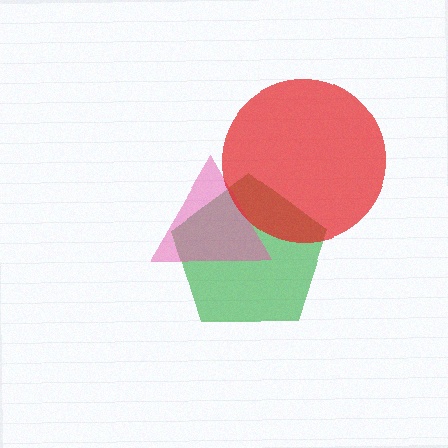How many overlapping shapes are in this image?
There are 3 overlapping shapes in the image.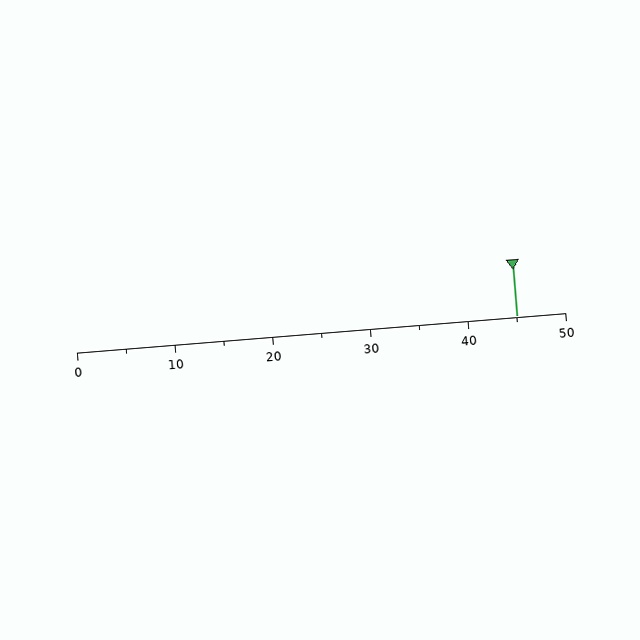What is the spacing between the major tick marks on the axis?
The major ticks are spaced 10 apart.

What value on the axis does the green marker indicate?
The marker indicates approximately 45.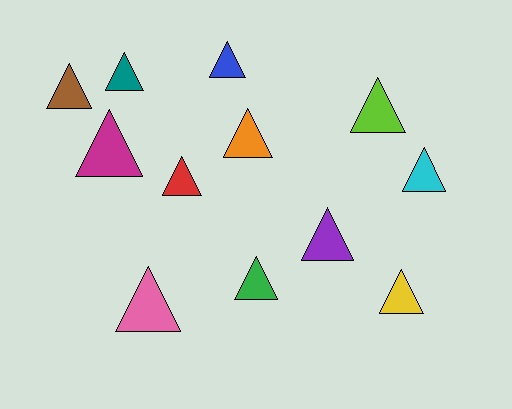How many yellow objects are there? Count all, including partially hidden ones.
There is 1 yellow object.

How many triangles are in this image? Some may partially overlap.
There are 12 triangles.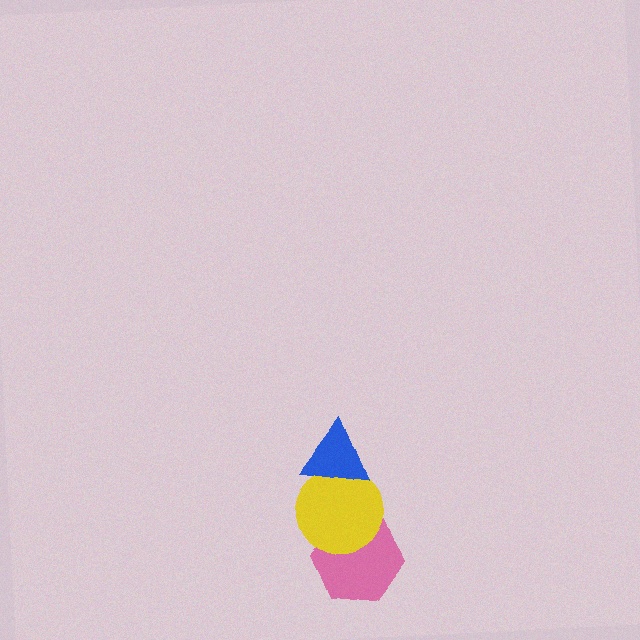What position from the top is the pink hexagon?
The pink hexagon is 3rd from the top.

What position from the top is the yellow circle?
The yellow circle is 2nd from the top.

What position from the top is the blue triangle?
The blue triangle is 1st from the top.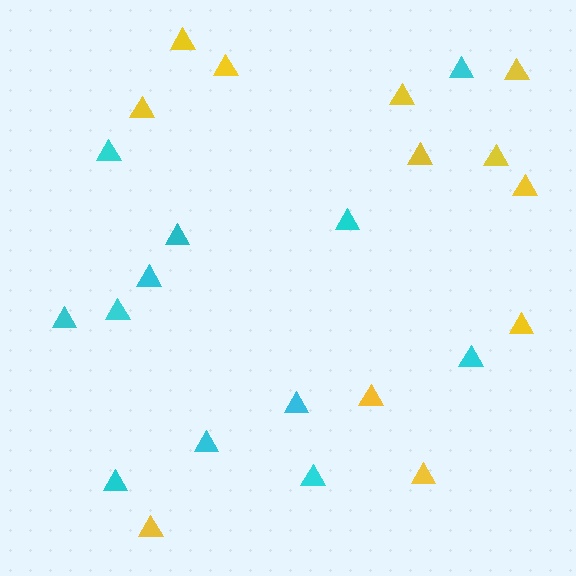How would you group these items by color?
There are 2 groups: one group of yellow triangles (12) and one group of cyan triangles (12).